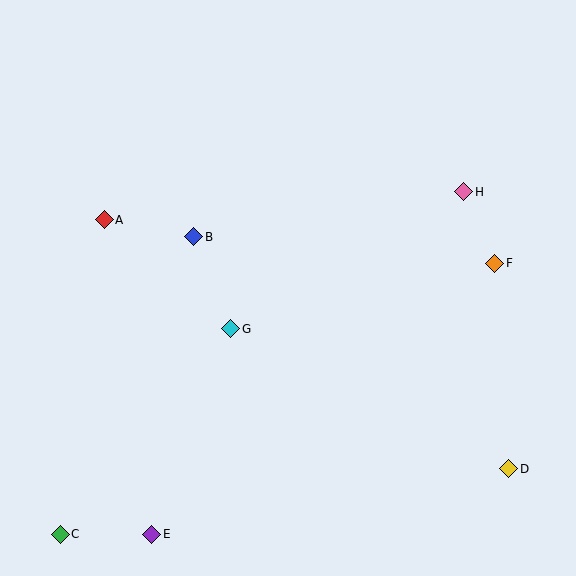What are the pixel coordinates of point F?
Point F is at (495, 263).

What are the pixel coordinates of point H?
Point H is at (464, 192).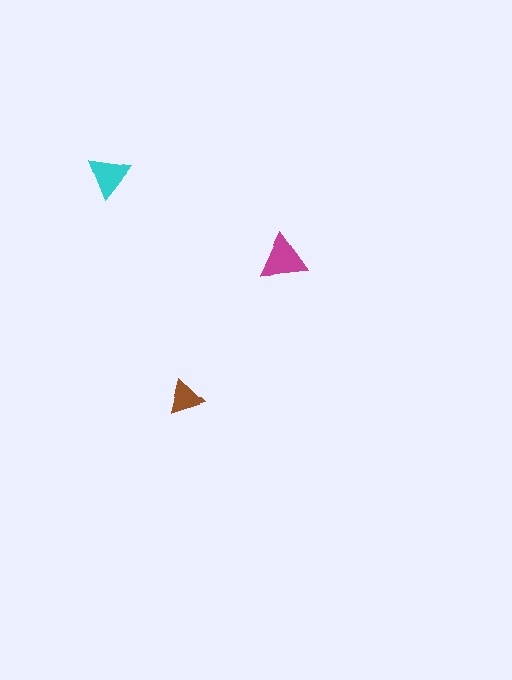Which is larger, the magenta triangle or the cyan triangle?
The magenta one.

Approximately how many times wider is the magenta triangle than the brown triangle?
About 1.5 times wider.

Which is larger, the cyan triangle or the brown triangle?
The cyan one.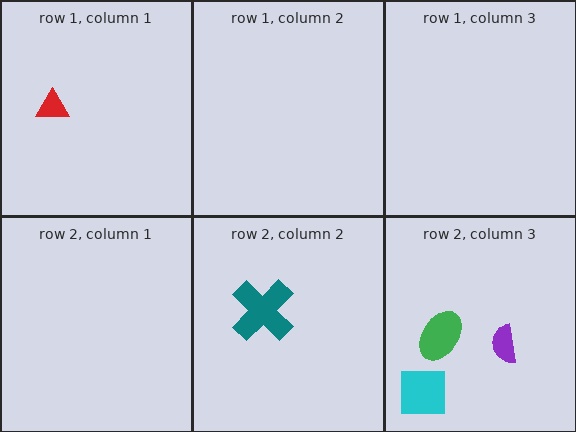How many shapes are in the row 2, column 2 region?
1.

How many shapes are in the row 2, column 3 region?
3.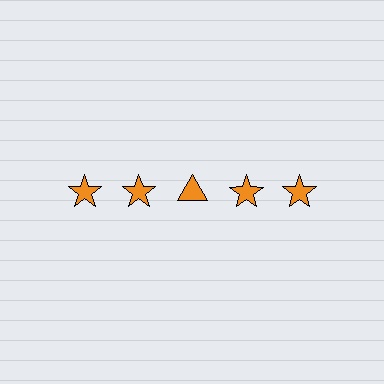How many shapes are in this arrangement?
There are 5 shapes arranged in a grid pattern.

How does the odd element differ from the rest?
It has a different shape: triangle instead of star.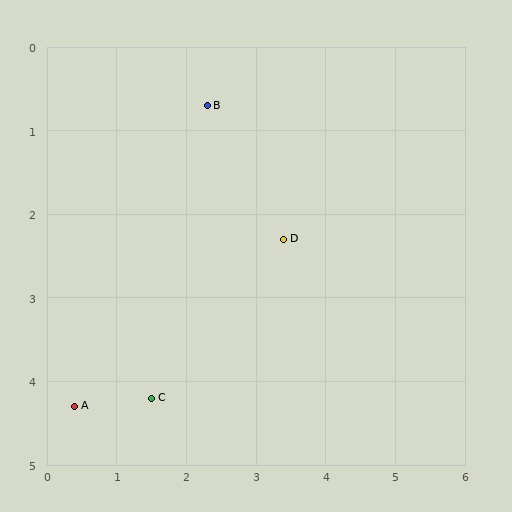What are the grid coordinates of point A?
Point A is at approximately (0.4, 4.3).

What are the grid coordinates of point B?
Point B is at approximately (2.3, 0.7).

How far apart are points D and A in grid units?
Points D and A are about 3.6 grid units apart.